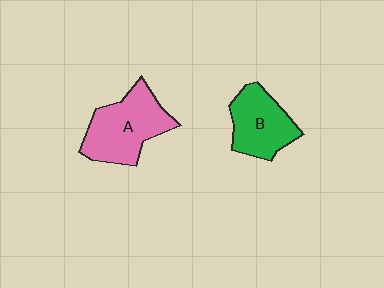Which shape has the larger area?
Shape A (pink).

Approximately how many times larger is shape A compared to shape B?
Approximately 1.3 times.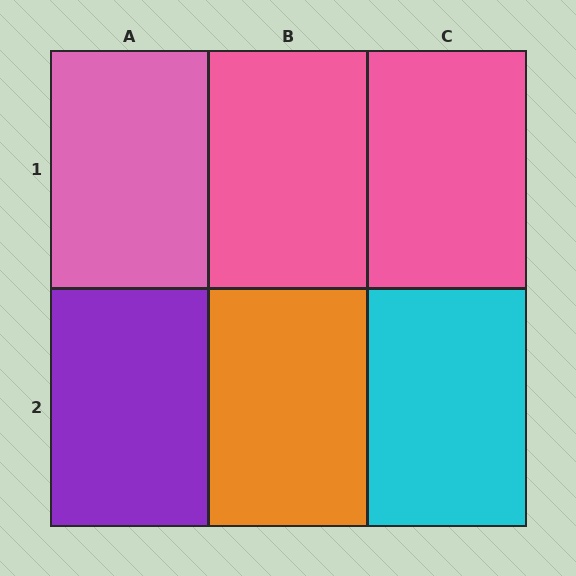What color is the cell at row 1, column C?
Pink.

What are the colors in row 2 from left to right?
Purple, orange, cyan.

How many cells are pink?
3 cells are pink.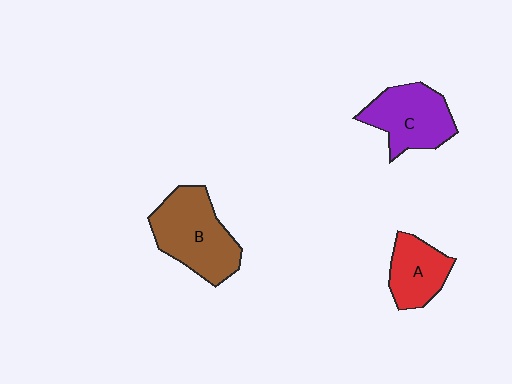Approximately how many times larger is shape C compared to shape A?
Approximately 1.3 times.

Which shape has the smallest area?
Shape A (red).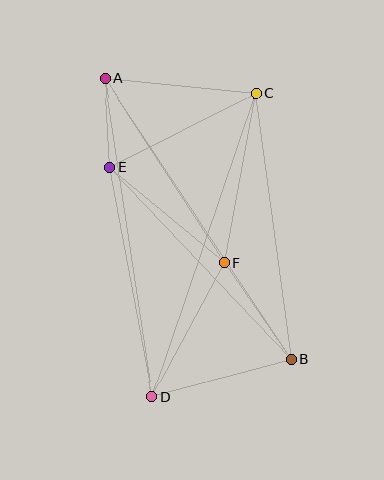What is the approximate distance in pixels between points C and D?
The distance between C and D is approximately 320 pixels.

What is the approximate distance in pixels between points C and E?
The distance between C and E is approximately 163 pixels.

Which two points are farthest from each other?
Points A and B are farthest from each other.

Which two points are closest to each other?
Points A and E are closest to each other.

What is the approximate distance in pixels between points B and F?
The distance between B and F is approximately 118 pixels.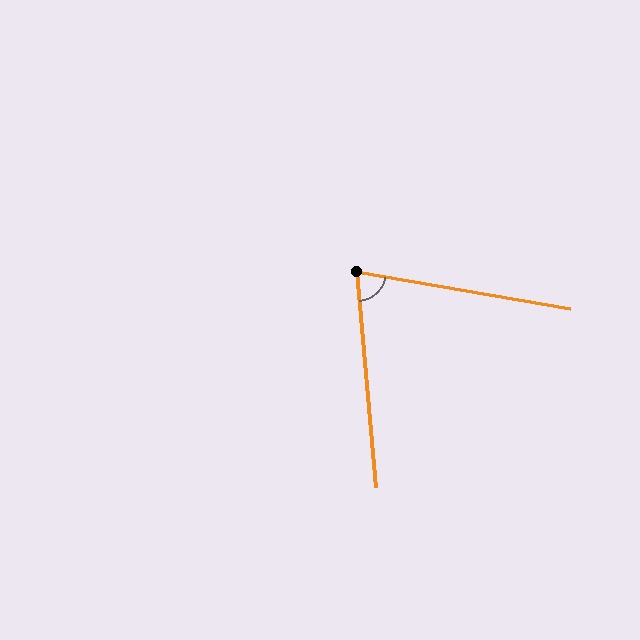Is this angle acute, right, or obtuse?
It is acute.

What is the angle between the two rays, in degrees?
Approximately 76 degrees.